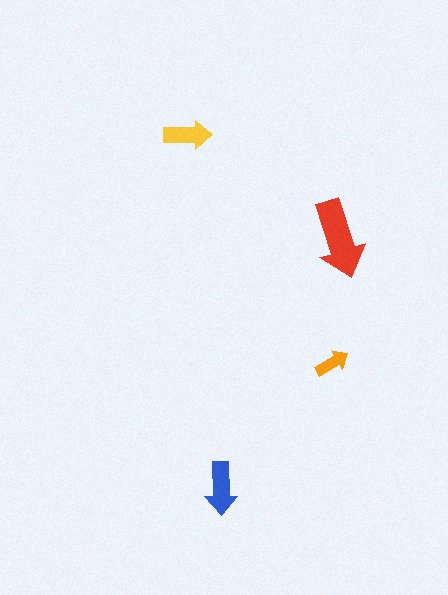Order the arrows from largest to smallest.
the red one, the blue one, the yellow one, the orange one.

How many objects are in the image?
There are 4 objects in the image.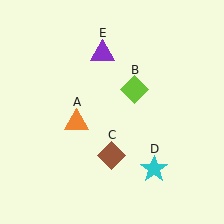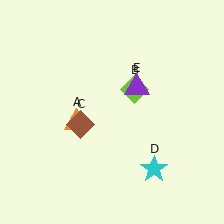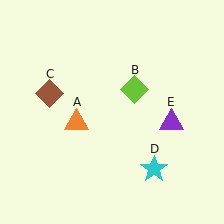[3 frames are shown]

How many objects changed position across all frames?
2 objects changed position: brown diamond (object C), purple triangle (object E).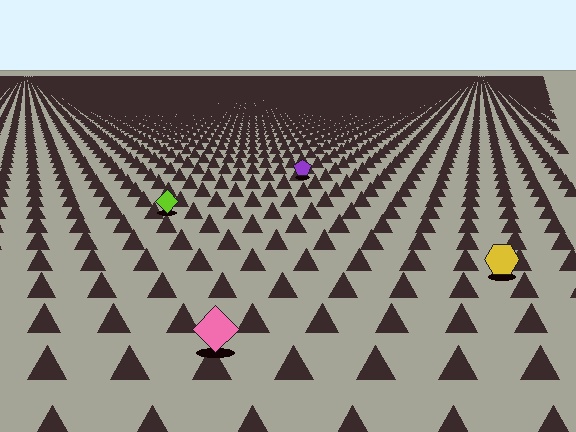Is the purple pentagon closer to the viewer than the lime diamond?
No. The lime diamond is closer — you can tell from the texture gradient: the ground texture is coarser near it.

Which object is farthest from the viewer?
The purple pentagon is farthest from the viewer. It appears smaller and the ground texture around it is denser.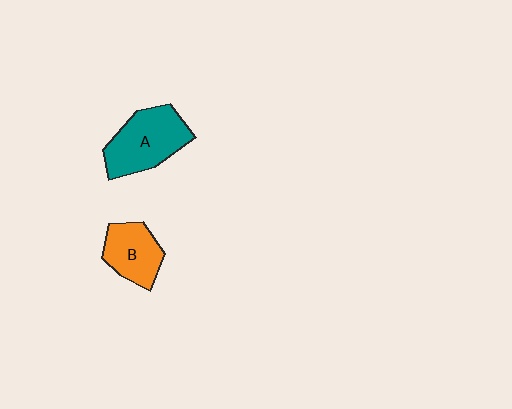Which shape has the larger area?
Shape A (teal).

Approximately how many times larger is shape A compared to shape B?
Approximately 1.4 times.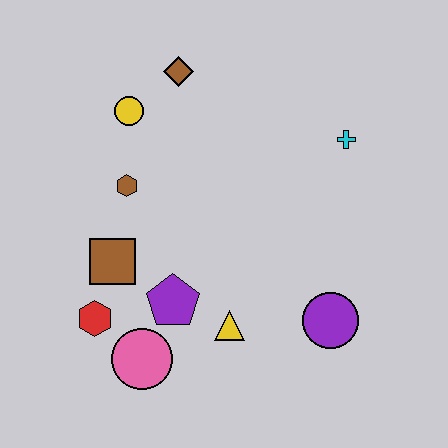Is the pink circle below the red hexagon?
Yes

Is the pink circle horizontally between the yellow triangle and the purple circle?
No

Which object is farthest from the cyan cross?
The red hexagon is farthest from the cyan cross.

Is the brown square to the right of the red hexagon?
Yes